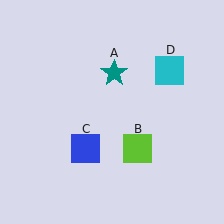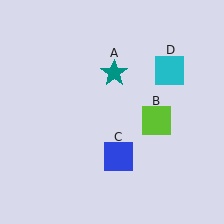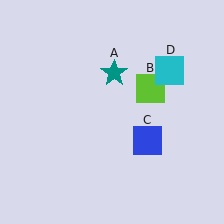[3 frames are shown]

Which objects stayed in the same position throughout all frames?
Teal star (object A) and cyan square (object D) remained stationary.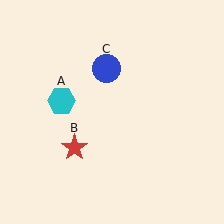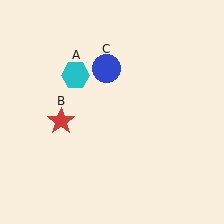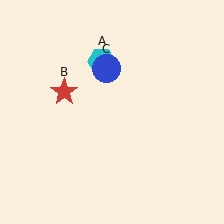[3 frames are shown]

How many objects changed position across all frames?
2 objects changed position: cyan hexagon (object A), red star (object B).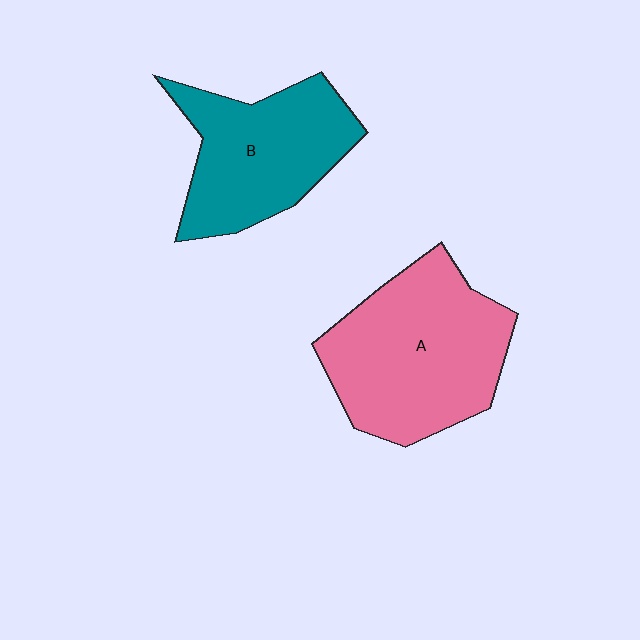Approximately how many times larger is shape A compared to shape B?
Approximately 1.3 times.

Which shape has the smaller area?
Shape B (teal).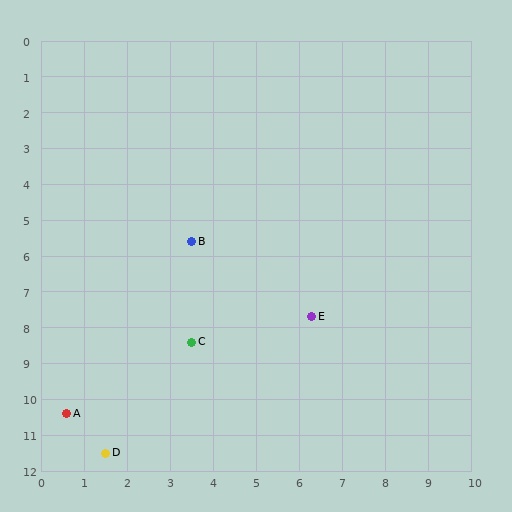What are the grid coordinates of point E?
Point E is at approximately (6.3, 7.7).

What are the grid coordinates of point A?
Point A is at approximately (0.6, 10.4).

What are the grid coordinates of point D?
Point D is at approximately (1.5, 11.5).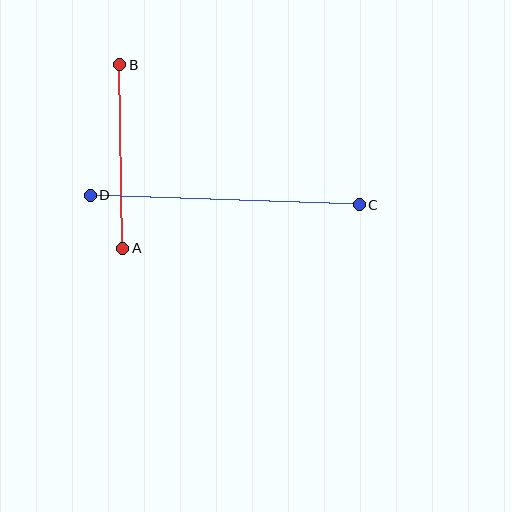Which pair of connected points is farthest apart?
Points C and D are farthest apart.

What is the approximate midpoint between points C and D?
The midpoint is at approximately (225, 200) pixels.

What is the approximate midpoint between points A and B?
The midpoint is at approximately (121, 156) pixels.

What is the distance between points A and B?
The distance is approximately 183 pixels.